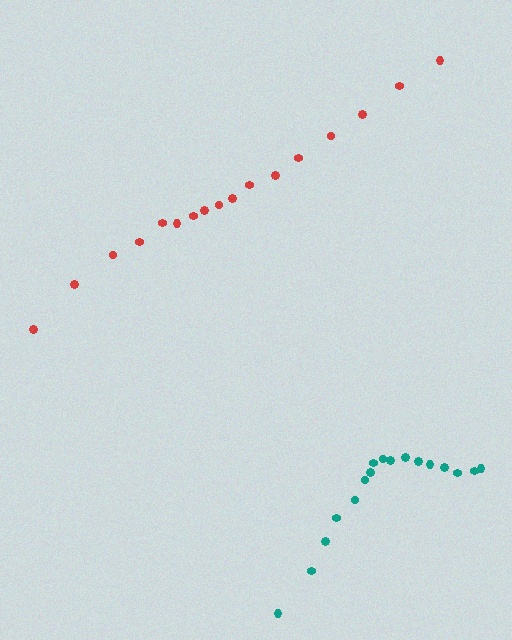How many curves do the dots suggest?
There are 2 distinct paths.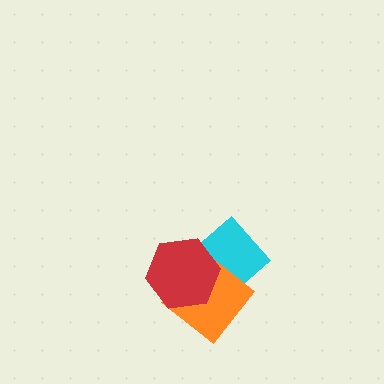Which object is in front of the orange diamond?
The red hexagon is in front of the orange diamond.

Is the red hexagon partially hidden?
No, no other shape covers it.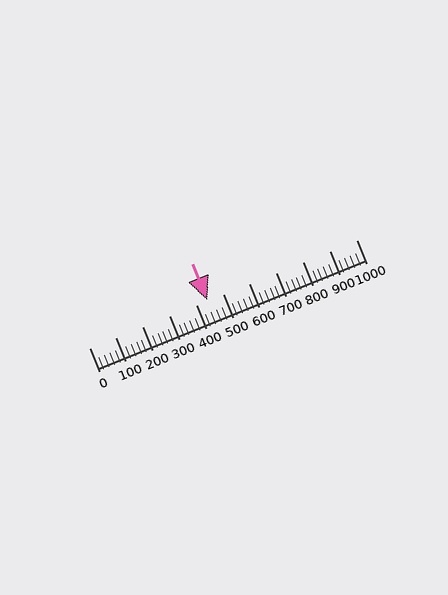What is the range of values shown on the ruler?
The ruler shows values from 0 to 1000.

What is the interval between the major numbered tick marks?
The major tick marks are spaced 100 units apart.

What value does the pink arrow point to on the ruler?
The pink arrow points to approximately 442.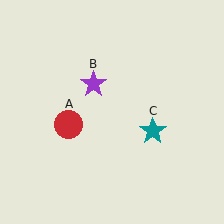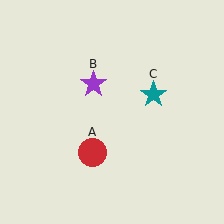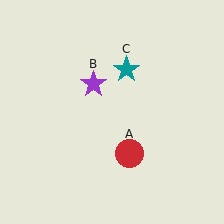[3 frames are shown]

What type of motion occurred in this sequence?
The red circle (object A), teal star (object C) rotated counterclockwise around the center of the scene.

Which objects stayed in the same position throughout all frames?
Purple star (object B) remained stationary.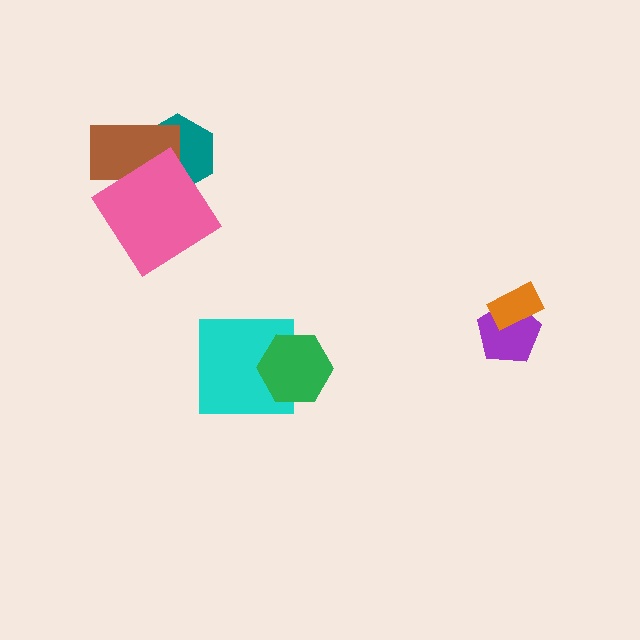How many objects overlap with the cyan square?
1 object overlaps with the cyan square.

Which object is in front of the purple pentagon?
The orange rectangle is in front of the purple pentagon.